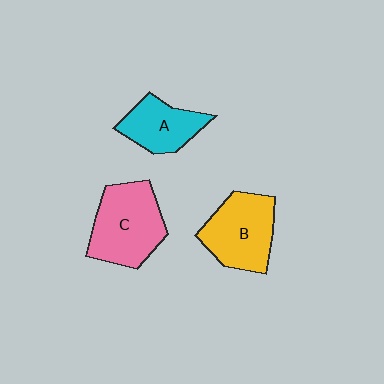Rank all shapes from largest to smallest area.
From largest to smallest: C (pink), B (yellow), A (cyan).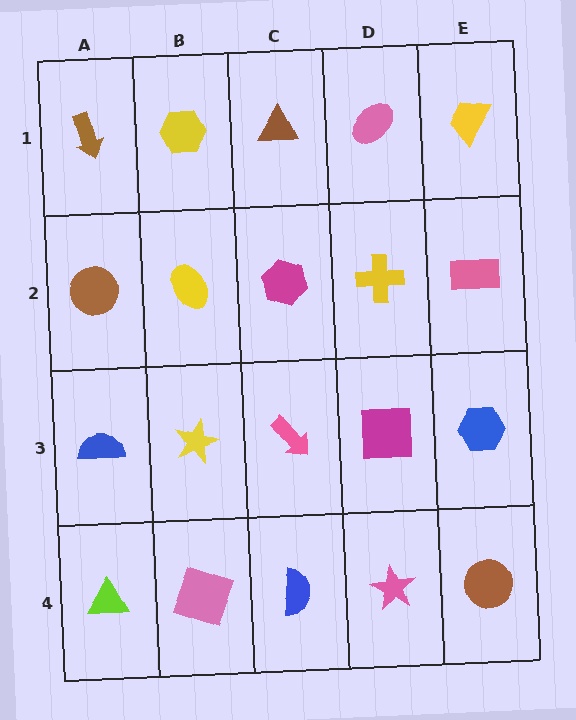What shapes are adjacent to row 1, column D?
A yellow cross (row 2, column D), a brown triangle (row 1, column C), a yellow trapezoid (row 1, column E).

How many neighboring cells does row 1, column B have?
3.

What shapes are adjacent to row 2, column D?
A pink ellipse (row 1, column D), a magenta square (row 3, column D), a magenta hexagon (row 2, column C), a pink rectangle (row 2, column E).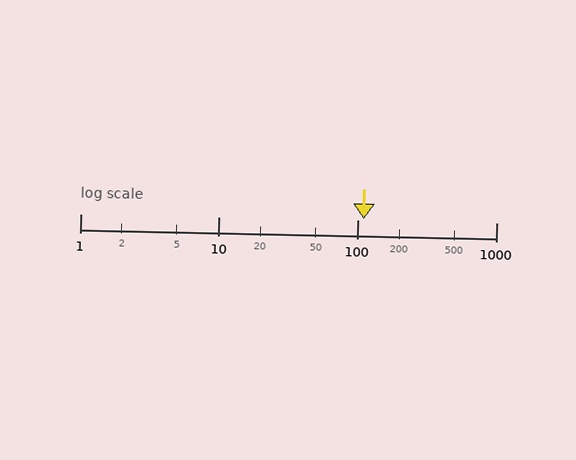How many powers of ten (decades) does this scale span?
The scale spans 3 decades, from 1 to 1000.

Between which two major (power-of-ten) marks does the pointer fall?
The pointer is between 100 and 1000.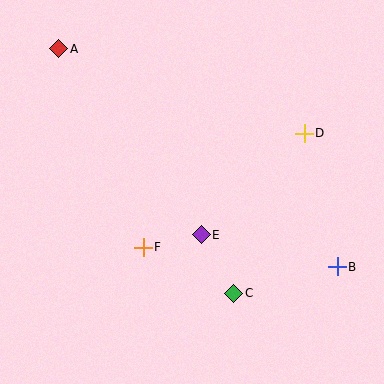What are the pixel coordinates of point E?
Point E is at (201, 235).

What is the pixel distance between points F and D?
The distance between F and D is 197 pixels.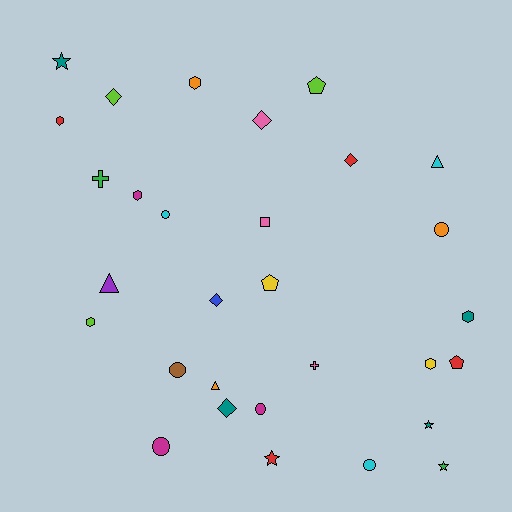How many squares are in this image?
There is 1 square.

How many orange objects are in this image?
There are 3 orange objects.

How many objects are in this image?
There are 30 objects.